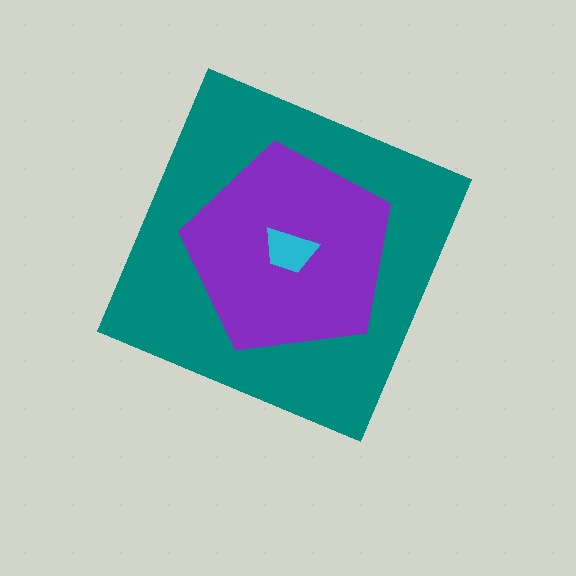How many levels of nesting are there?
3.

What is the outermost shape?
The teal diamond.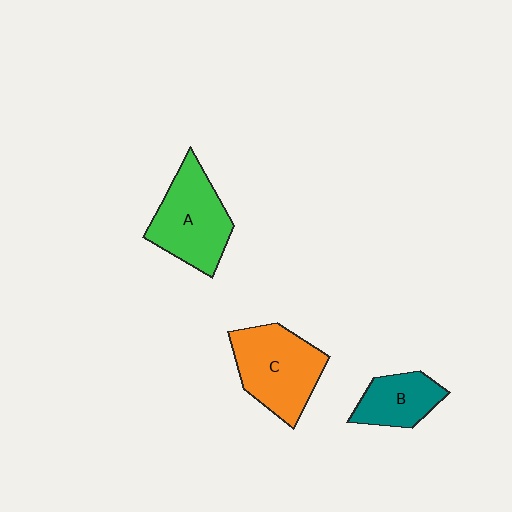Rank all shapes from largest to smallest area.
From largest to smallest: C (orange), A (green), B (teal).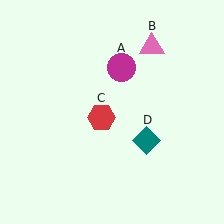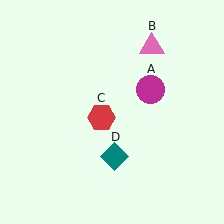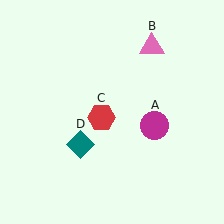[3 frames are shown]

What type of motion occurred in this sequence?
The magenta circle (object A), teal diamond (object D) rotated clockwise around the center of the scene.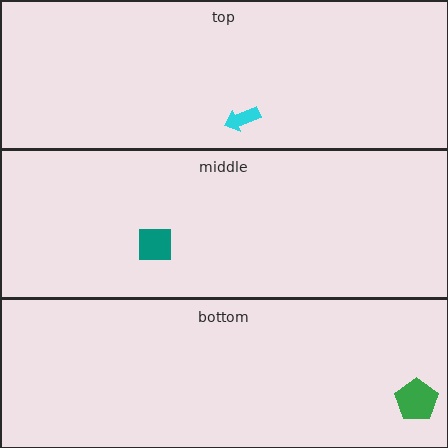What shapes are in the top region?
The cyan arrow.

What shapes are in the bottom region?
The green pentagon.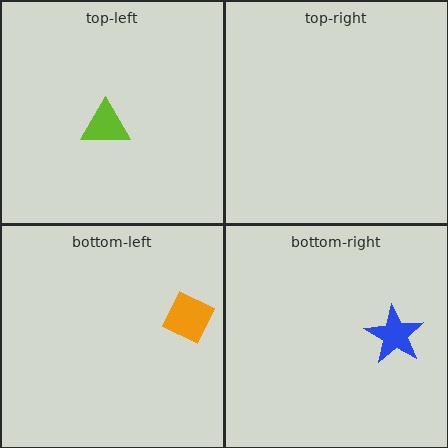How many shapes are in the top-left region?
1.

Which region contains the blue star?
The bottom-right region.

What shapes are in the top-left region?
The lime triangle.